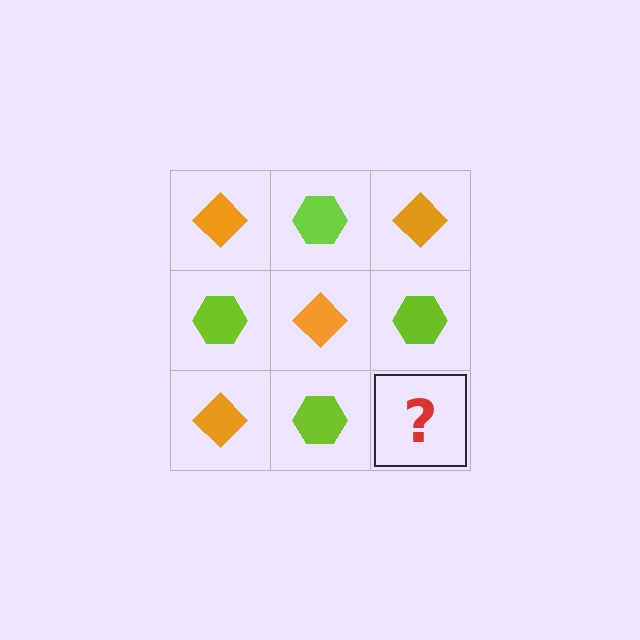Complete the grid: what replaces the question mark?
The question mark should be replaced with an orange diamond.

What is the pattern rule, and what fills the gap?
The rule is that it alternates orange diamond and lime hexagon in a checkerboard pattern. The gap should be filled with an orange diamond.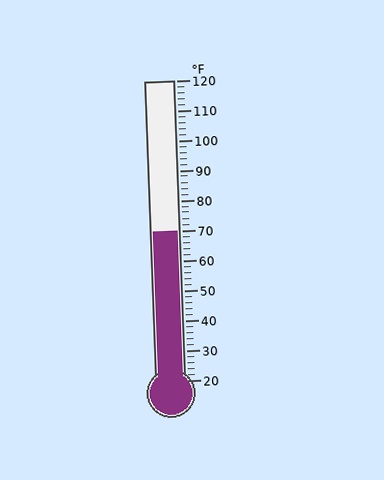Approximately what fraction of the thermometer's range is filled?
The thermometer is filled to approximately 50% of its range.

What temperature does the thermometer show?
The thermometer shows approximately 70°F.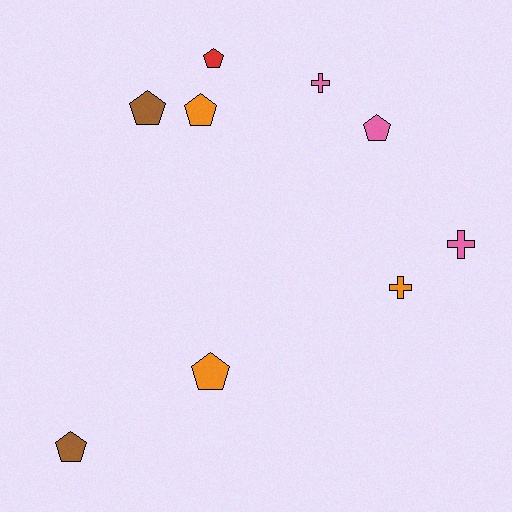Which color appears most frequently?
Orange, with 3 objects.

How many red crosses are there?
There are no red crosses.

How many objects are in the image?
There are 9 objects.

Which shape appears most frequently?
Pentagon, with 6 objects.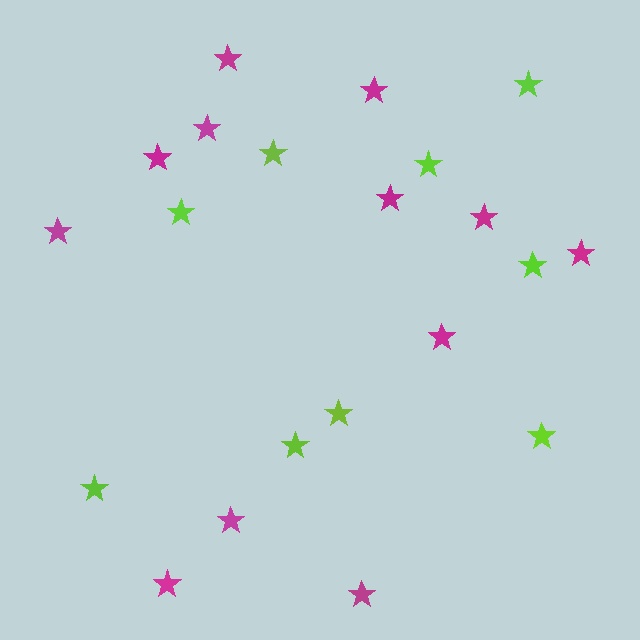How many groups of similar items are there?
There are 2 groups: one group of lime stars (9) and one group of magenta stars (12).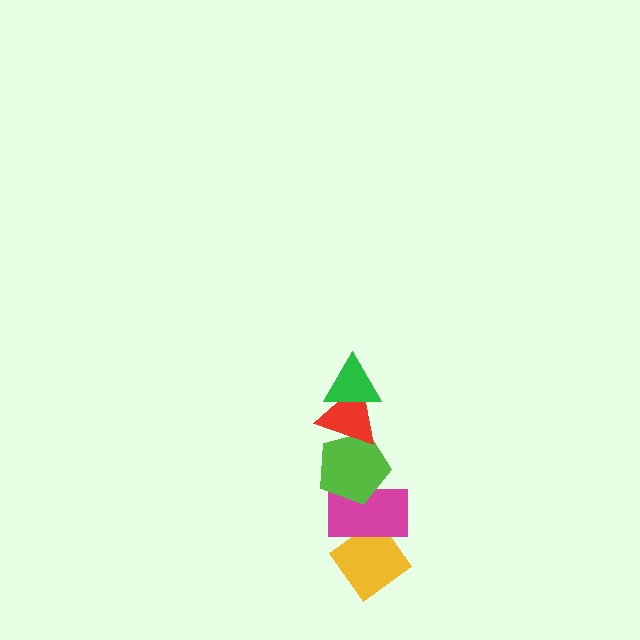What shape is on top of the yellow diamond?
The magenta rectangle is on top of the yellow diamond.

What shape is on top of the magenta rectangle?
The lime pentagon is on top of the magenta rectangle.